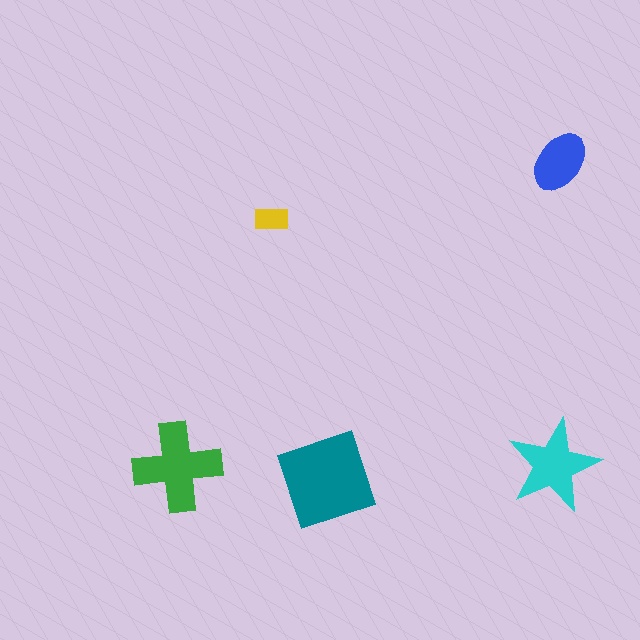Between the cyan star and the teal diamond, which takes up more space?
The teal diamond.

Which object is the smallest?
The yellow rectangle.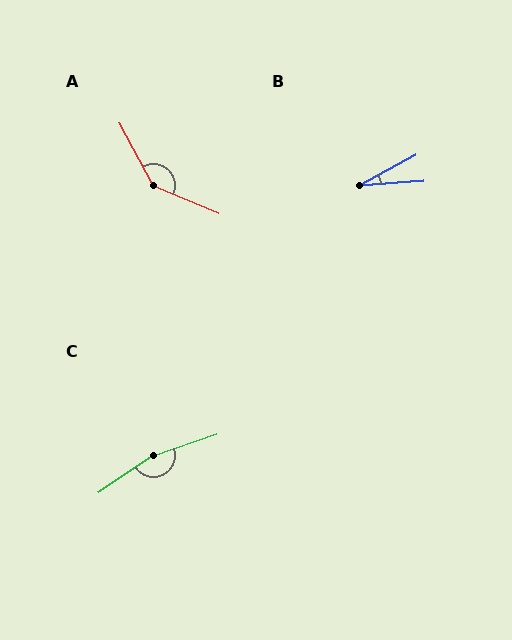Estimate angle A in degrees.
Approximately 141 degrees.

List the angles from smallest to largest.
B (24°), A (141°), C (165°).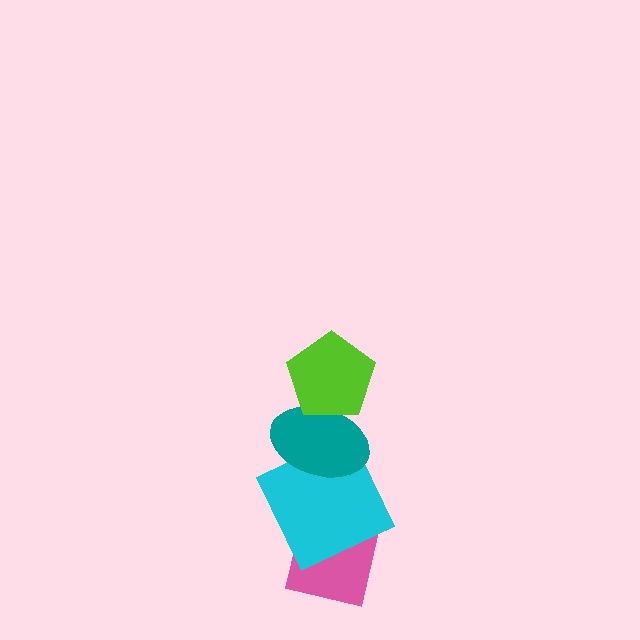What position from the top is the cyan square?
The cyan square is 3rd from the top.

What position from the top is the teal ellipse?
The teal ellipse is 2nd from the top.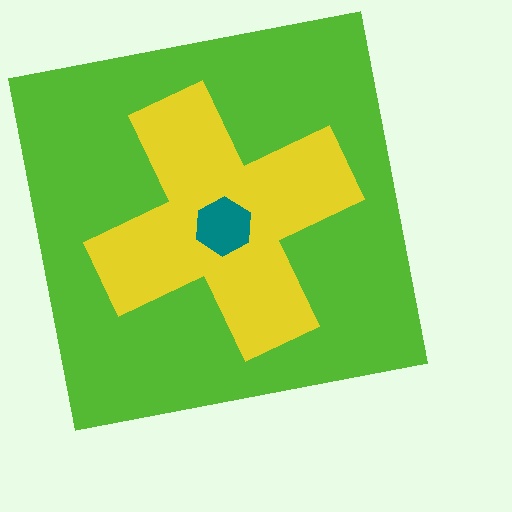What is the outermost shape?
The lime square.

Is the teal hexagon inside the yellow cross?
Yes.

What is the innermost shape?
The teal hexagon.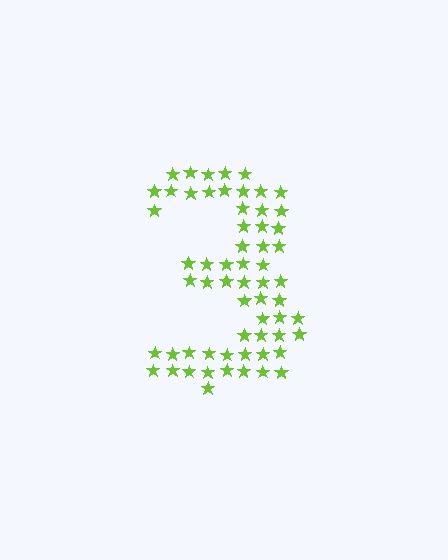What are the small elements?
The small elements are stars.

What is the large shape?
The large shape is the digit 3.